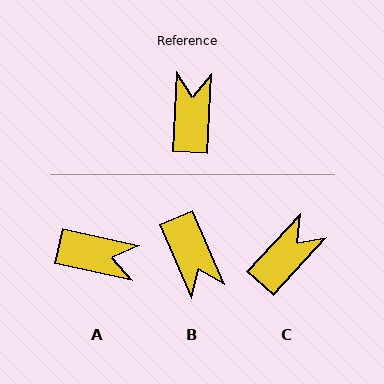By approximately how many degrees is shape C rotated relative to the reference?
Approximately 39 degrees clockwise.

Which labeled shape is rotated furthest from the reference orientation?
B, about 154 degrees away.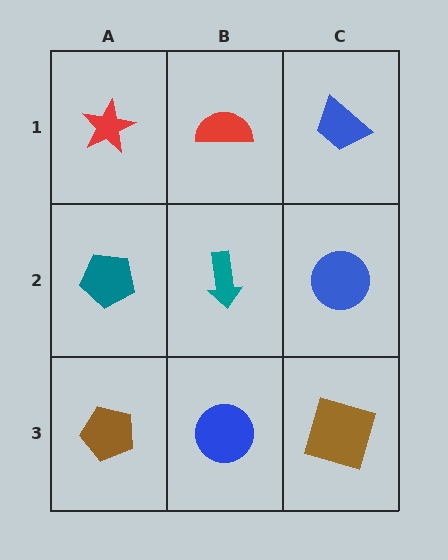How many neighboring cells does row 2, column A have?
3.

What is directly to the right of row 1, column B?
A blue trapezoid.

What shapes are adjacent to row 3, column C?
A blue circle (row 2, column C), a blue circle (row 3, column B).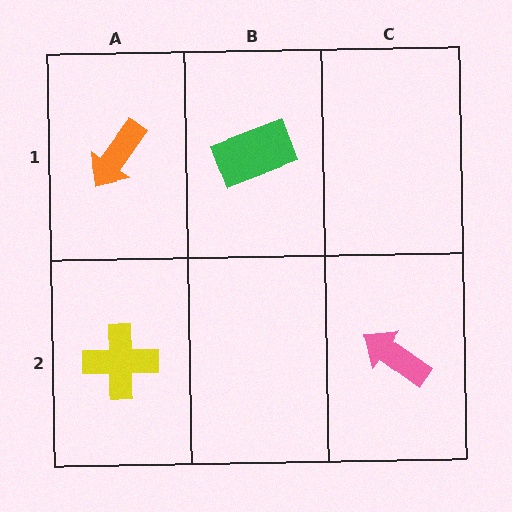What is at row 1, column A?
An orange arrow.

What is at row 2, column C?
A pink arrow.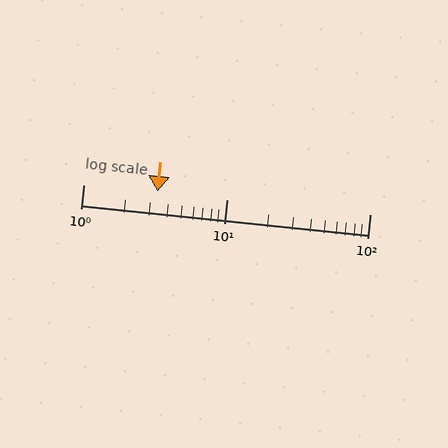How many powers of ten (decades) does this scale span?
The scale spans 2 decades, from 1 to 100.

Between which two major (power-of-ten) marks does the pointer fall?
The pointer is between 1 and 10.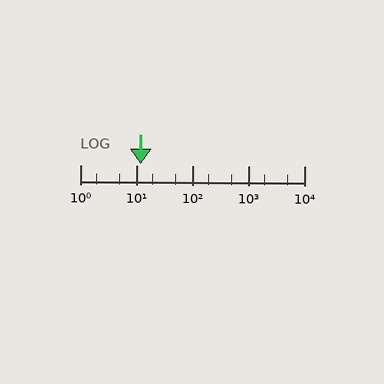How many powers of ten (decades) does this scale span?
The scale spans 4 decades, from 1 to 10000.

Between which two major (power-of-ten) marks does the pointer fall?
The pointer is between 10 and 100.